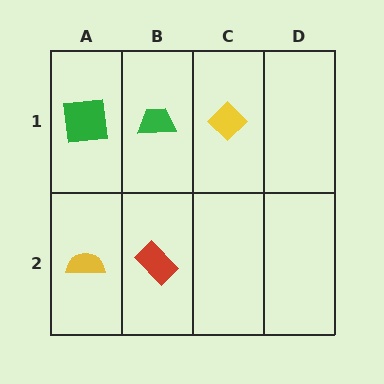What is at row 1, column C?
A yellow diamond.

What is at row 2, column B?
A red rectangle.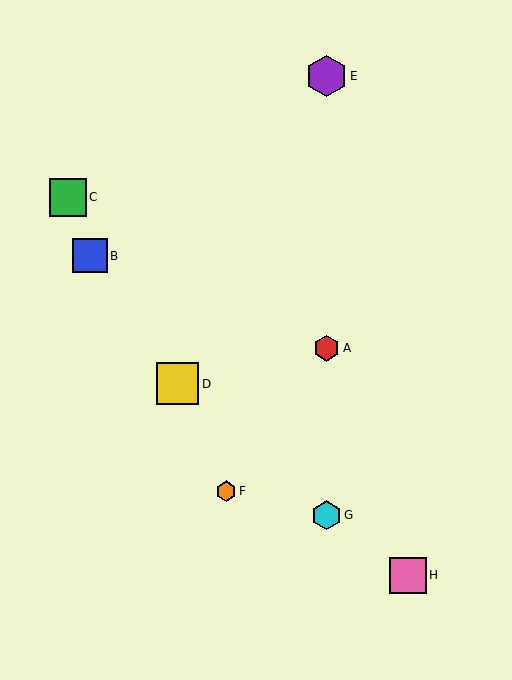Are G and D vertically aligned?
No, G is at x≈326 and D is at x≈178.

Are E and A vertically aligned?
Yes, both are at x≈326.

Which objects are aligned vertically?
Objects A, E, G are aligned vertically.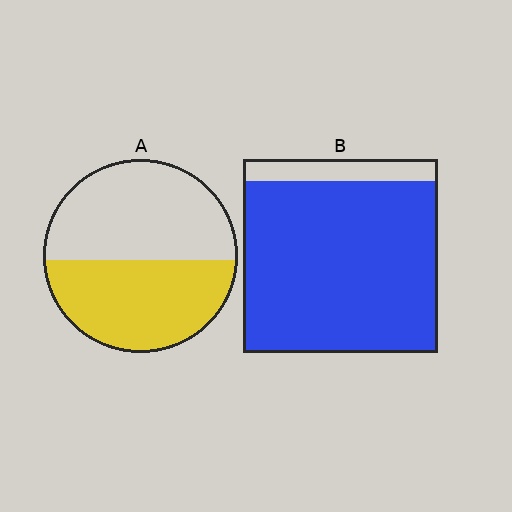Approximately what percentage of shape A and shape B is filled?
A is approximately 45% and B is approximately 90%.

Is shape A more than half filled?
Roughly half.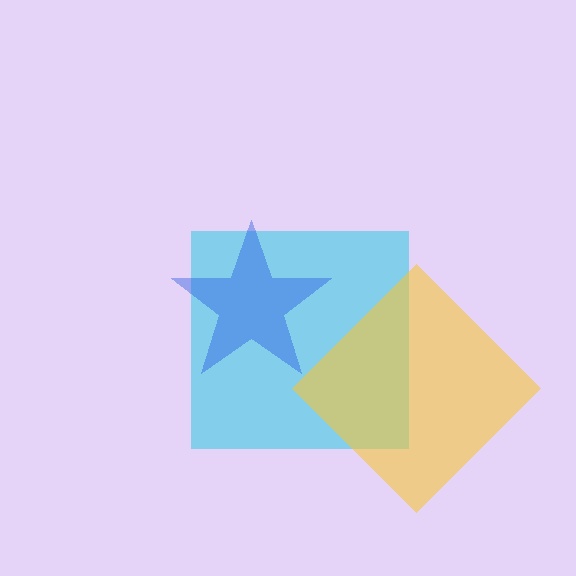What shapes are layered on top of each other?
The layered shapes are: a cyan square, a blue star, a yellow diamond.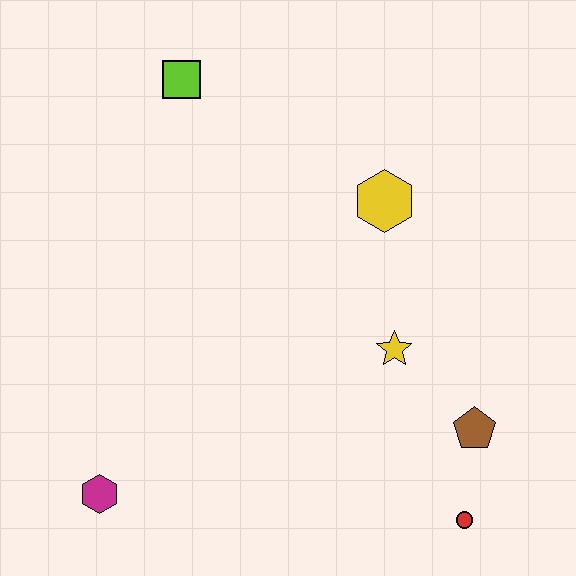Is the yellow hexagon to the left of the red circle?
Yes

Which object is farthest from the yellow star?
The lime square is farthest from the yellow star.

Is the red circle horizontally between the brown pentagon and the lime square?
Yes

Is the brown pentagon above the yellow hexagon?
No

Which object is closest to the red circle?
The brown pentagon is closest to the red circle.